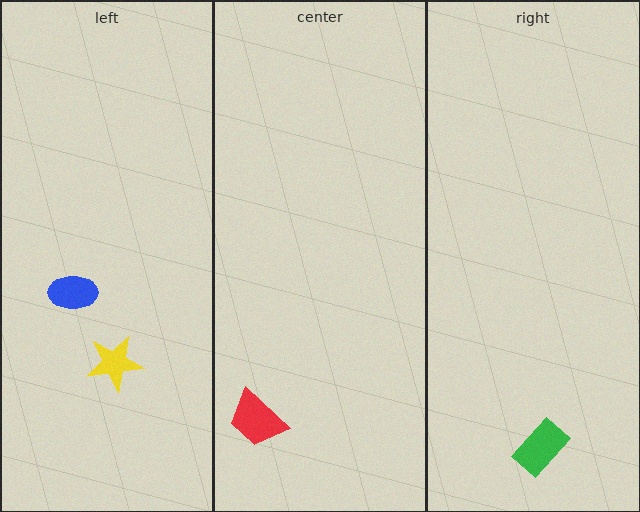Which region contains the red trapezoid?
The center region.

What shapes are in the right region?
The green rectangle.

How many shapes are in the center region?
1.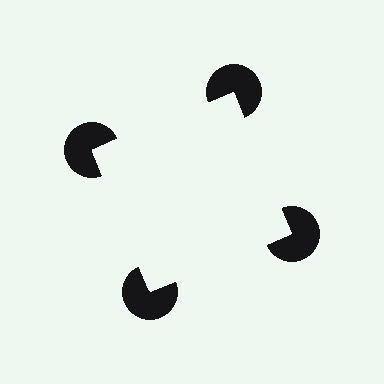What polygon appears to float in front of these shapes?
An illusory square — its edges are inferred from the aligned wedge cuts in the pac-man discs, not physically drawn.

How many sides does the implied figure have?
4 sides.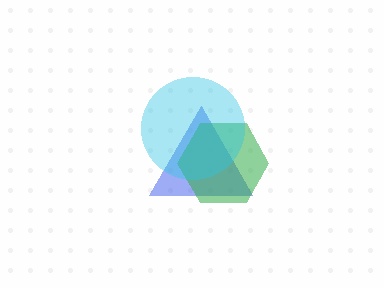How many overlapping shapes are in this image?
There are 3 overlapping shapes in the image.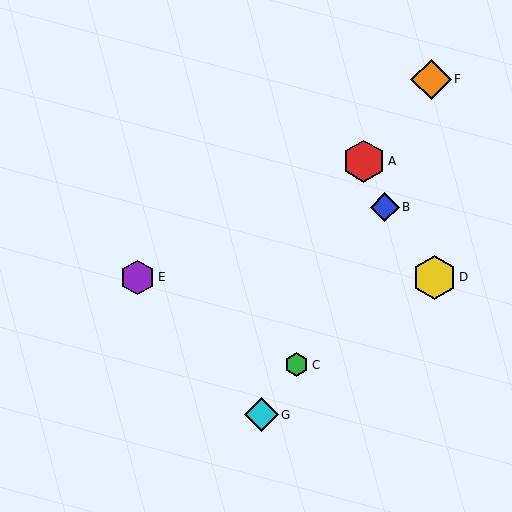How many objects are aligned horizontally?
2 objects (D, E) are aligned horizontally.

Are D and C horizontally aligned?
No, D is at y≈277 and C is at y≈365.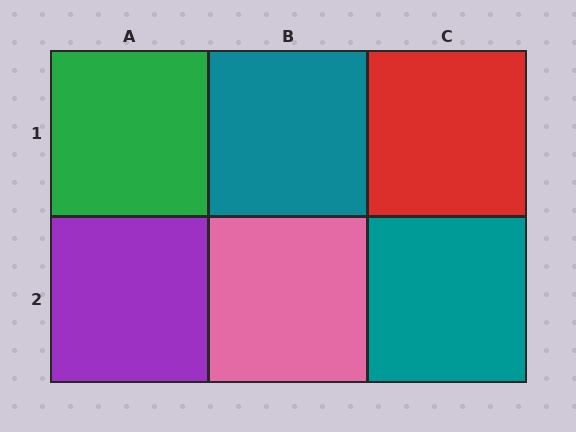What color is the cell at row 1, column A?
Green.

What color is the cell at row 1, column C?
Red.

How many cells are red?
1 cell is red.